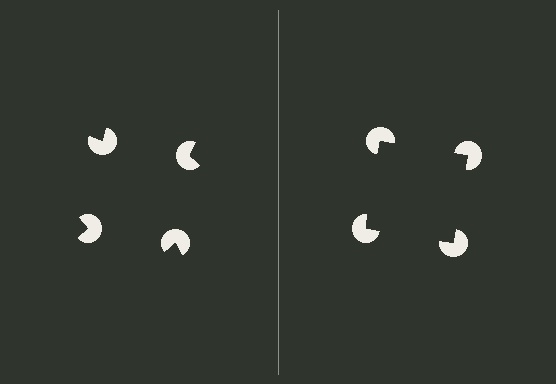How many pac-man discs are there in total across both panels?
8 — 4 on each side.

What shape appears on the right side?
An illusory square.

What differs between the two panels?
The pac-man discs are positioned identically on both sides; only the wedge orientations differ. On the right they align to a square; on the left they are misaligned.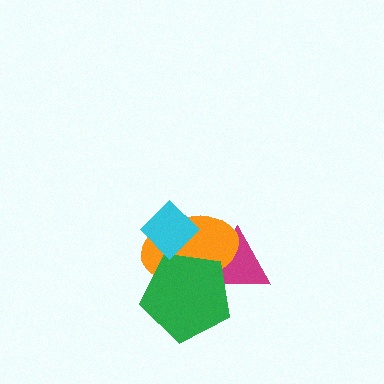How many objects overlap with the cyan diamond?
2 objects overlap with the cyan diamond.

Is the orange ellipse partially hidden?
Yes, it is partially covered by another shape.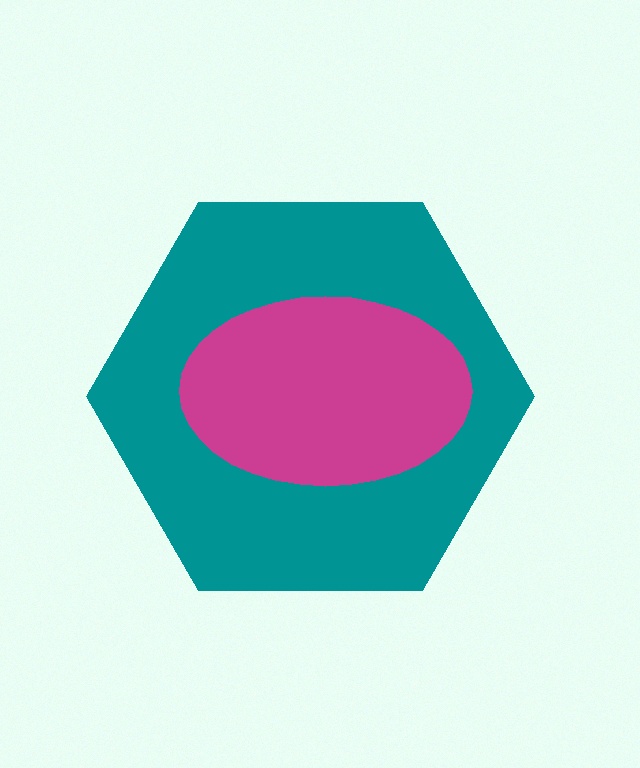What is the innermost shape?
The magenta ellipse.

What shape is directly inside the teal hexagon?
The magenta ellipse.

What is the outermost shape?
The teal hexagon.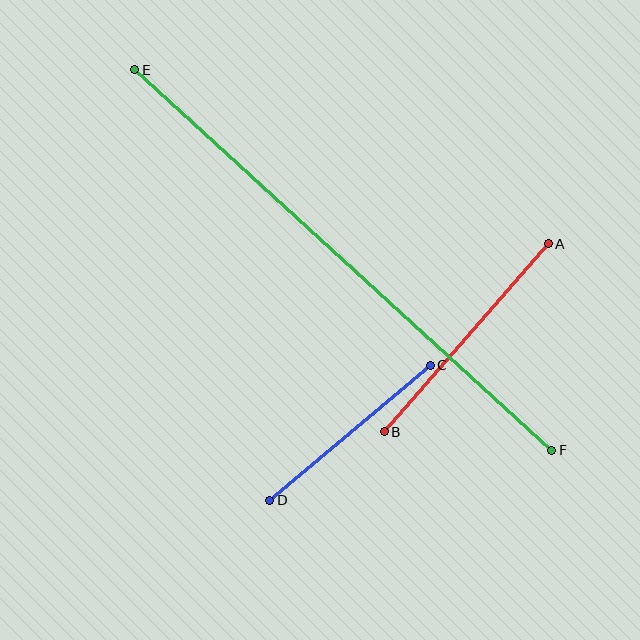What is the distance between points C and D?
The distance is approximately 210 pixels.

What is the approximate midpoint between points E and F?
The midpoint is at approximately (343, 260) pixels.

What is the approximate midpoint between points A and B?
The midpoint is at approximately (466, 338) pixels.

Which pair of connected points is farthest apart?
Points E and F are farthest apart.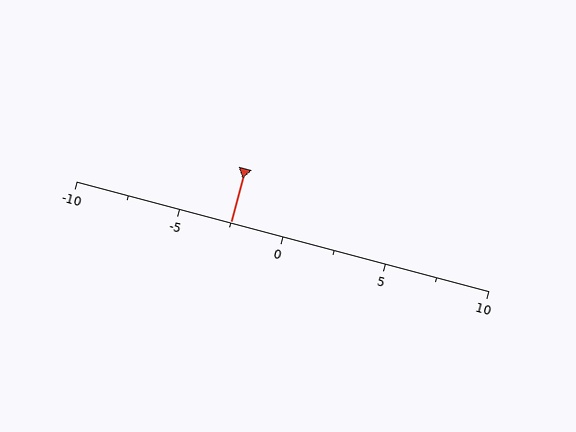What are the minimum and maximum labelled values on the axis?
The axis runs from -10 to 10.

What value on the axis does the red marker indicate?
The marker indicates approximately -2.5.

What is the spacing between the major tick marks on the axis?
The major ticks are spaced 5 apart.